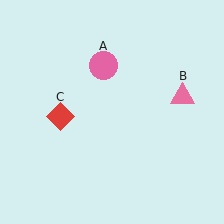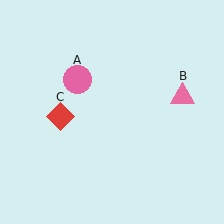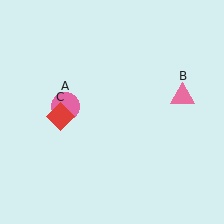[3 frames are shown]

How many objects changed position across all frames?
1 object changed position: pink circle (object A).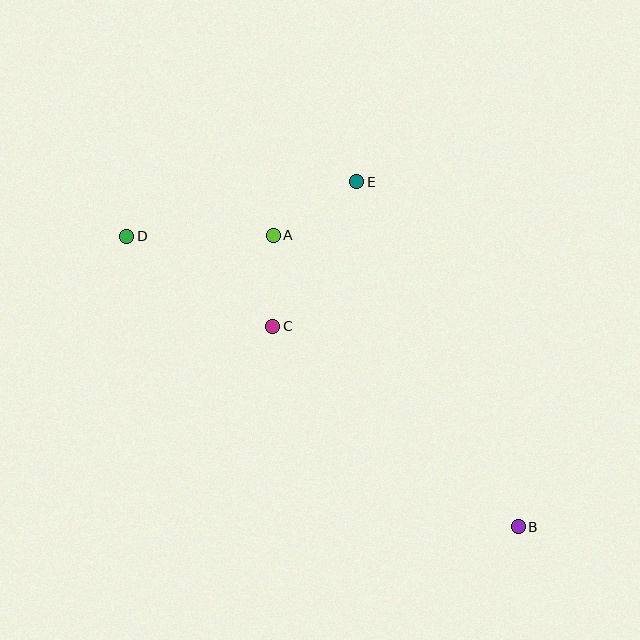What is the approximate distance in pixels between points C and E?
The distance between C and E is approximately 167 pixels.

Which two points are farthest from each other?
Points B and D are farthest from each other.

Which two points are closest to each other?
Points A and C are closest to each other.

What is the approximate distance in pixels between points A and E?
The distance between A and E is approximately 99 pixels.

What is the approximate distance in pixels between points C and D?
The distance between C and D is approximately 172 pixels.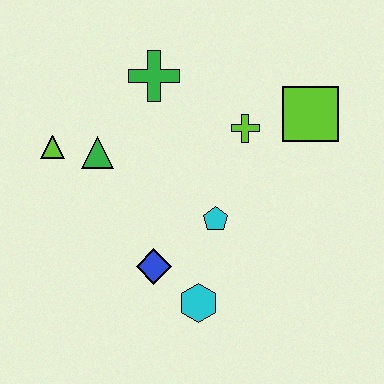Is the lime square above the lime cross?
Yes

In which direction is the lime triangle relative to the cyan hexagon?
The lime triangle is above the cyan hexagon.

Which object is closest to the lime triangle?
The green triangle is closest to the lime triangle.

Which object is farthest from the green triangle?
The lime square is farthest from the green triangle.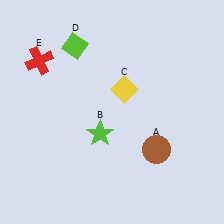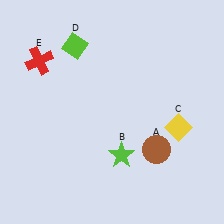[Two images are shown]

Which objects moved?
The objects that moved are: the lime star (B), the yellow diamond (C).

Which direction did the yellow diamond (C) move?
The yellow diamond (C) moved right.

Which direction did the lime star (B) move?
The lime star (B) moved down.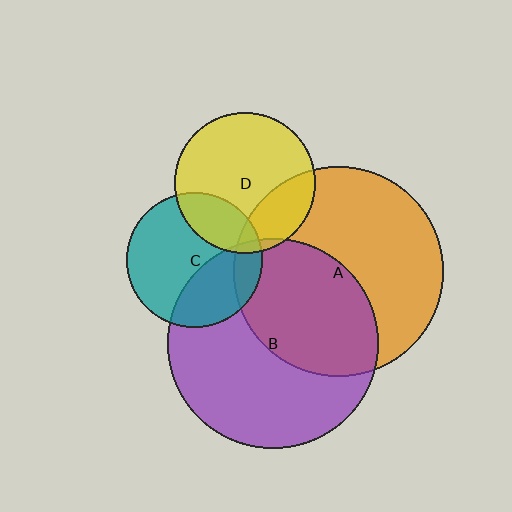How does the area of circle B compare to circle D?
Approximately 2.2 times.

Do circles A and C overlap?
Yes.